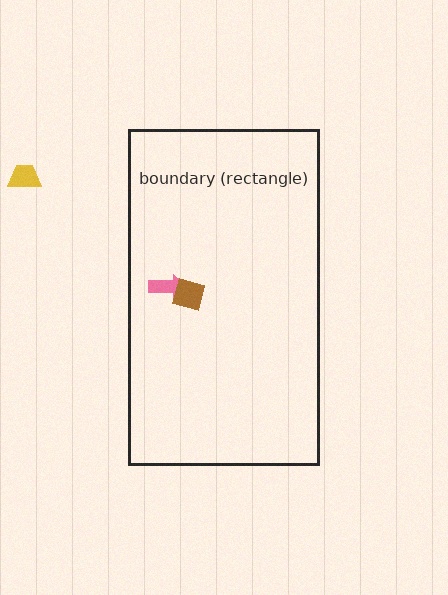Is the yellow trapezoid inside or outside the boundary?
Outside.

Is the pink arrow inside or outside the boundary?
Inside.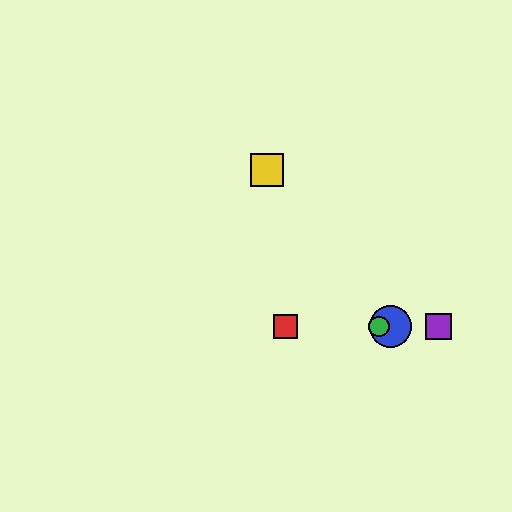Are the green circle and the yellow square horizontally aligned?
No, the green circle is at y≈326 and the yellow square is at y≈170.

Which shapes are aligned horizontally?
The red square, the blue circle, the green circle, the purple square are aligned horizontally.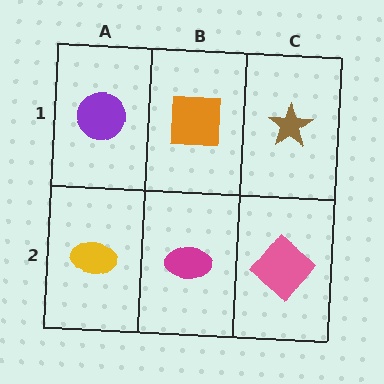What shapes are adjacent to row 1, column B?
A magenta ellipse (row 2, column B), a purple circle (row 1, column A), a brown star (row 1, column C).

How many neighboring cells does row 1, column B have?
3.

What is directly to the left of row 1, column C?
An orange square.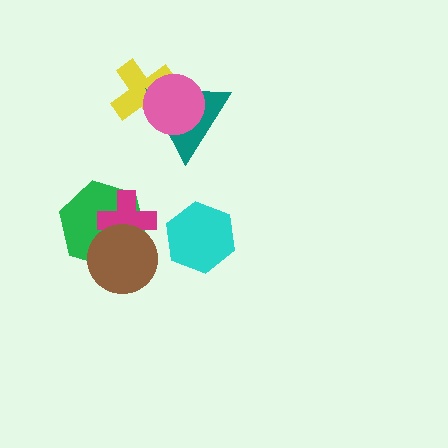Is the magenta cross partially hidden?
Yes, it is partially covered by another shape.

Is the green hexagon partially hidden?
Yes, it is partially covered by another shape.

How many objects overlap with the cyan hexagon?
0 objects overlap with the cyan hexagon.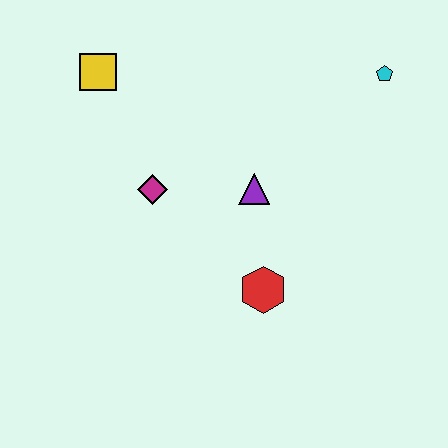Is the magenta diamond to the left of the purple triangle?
Yes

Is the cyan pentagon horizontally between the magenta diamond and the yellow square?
No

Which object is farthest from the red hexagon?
The yellow square is farthest from the red hexagon.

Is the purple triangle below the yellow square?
Yes